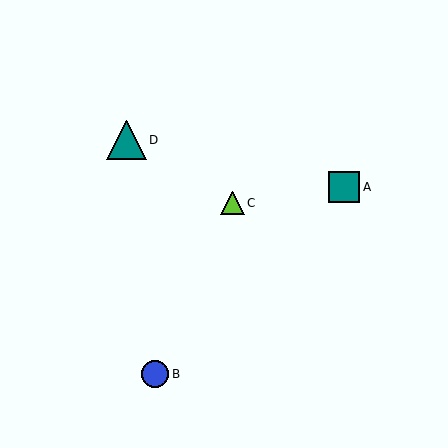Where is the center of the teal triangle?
The center of the teal triangle is at (127, 140).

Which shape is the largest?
The teal triangle (labeled D) is the largest.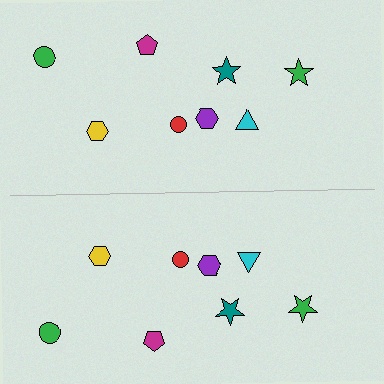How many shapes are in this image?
There are 16 shapes in this image.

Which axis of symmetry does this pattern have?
The pattern has a horizontal axis of symmetry running through the center of the image.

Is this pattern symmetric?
Yes, this pattern has bilateral (reflection) symmetry.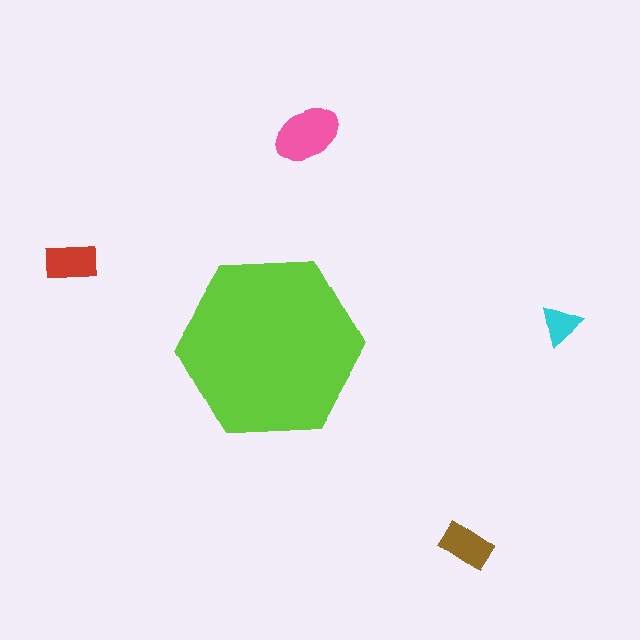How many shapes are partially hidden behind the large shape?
0 shapes are partially hidden.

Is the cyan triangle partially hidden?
No, the cyan triangle is fully visible.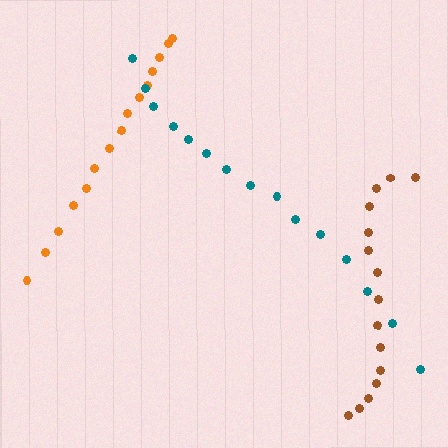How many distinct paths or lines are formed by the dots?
There are 3 distinct paths.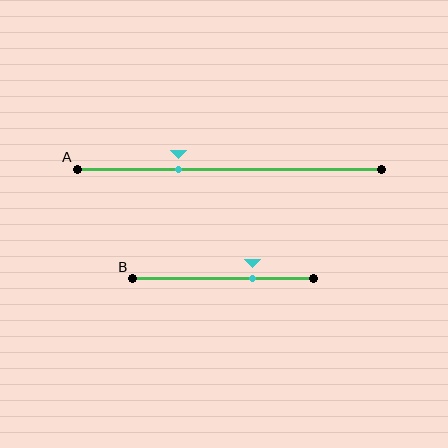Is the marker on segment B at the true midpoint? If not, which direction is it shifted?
No, the marker on segment B is shifted to the right by about 16% of the segment length.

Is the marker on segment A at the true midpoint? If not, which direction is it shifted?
No, the marker on segment A is shifted to the left by about 17% of the segment length.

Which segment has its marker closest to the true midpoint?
Segment B has its marker closest to the true midpoint.